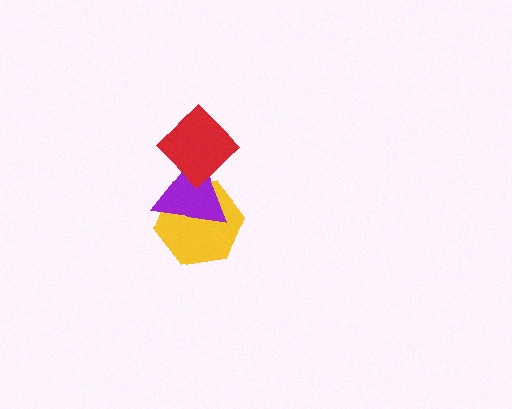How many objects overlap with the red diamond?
2 objects overlap with the red diamond.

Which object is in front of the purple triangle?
The red diamond is in front of the purple triangle.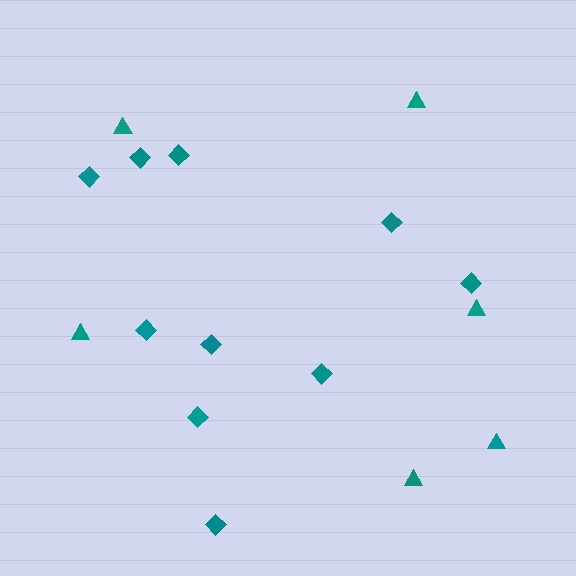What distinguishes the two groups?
There are 2 groups: one group of diamonds (10) and one group of triangles (6).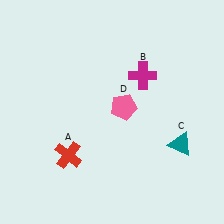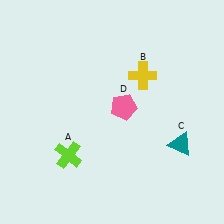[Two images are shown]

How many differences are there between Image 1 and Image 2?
There are 2 differences between the two images.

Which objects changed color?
A changed from red to lime. B changed from magenta to yellow.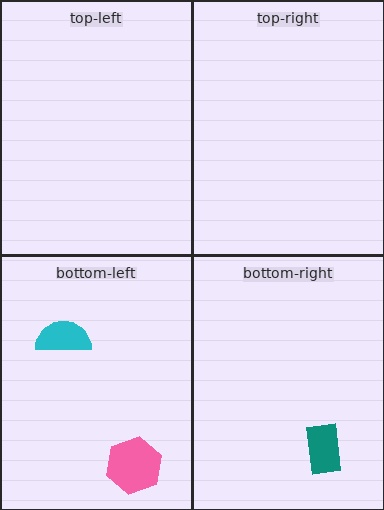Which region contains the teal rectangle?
The bottom-right region.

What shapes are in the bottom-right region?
The teal rectangle.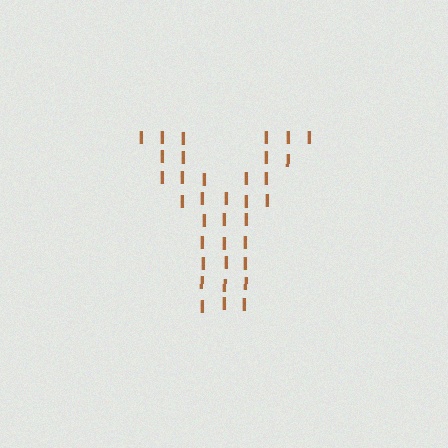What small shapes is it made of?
It is made of small letter I's.